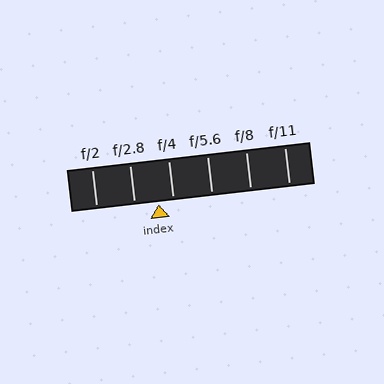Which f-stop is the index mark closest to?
The index mark is closest to f/4.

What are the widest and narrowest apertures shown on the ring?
The widest aperture shown is f/2 and the narrowest is f/11.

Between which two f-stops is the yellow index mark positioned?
The index mark is between f/2.8 and f/4.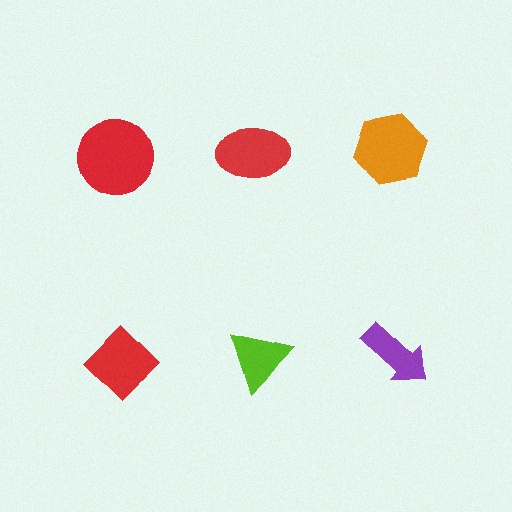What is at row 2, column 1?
A red diamond.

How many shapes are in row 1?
3 shapes.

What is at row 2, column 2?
A lime triangle.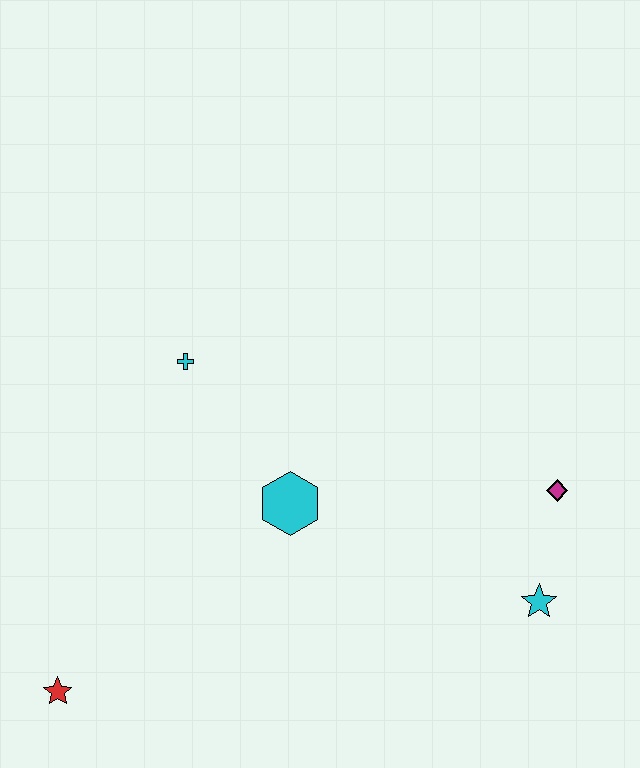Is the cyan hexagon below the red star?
No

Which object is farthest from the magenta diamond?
The red star is farthest from the magenta diamond.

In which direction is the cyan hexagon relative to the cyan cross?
The cyan hexagon is below the cyan cross.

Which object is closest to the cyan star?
The magenta diamond is closest to the cyan star.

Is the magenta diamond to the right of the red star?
Yes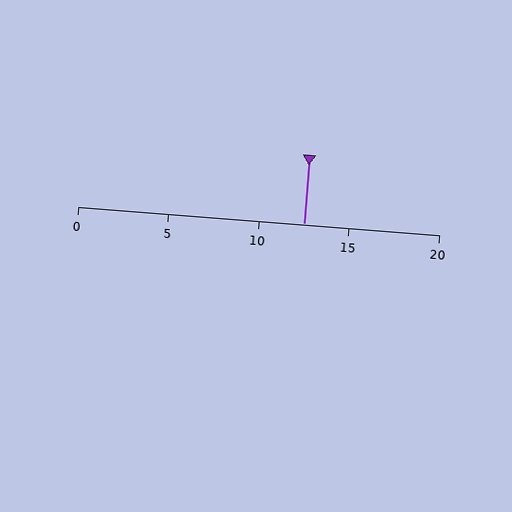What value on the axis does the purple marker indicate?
The marker indicates approximately 12.5.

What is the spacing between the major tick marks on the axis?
The major ticks are spaced 5 apart.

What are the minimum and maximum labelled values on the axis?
The axis runs from 0 to 20.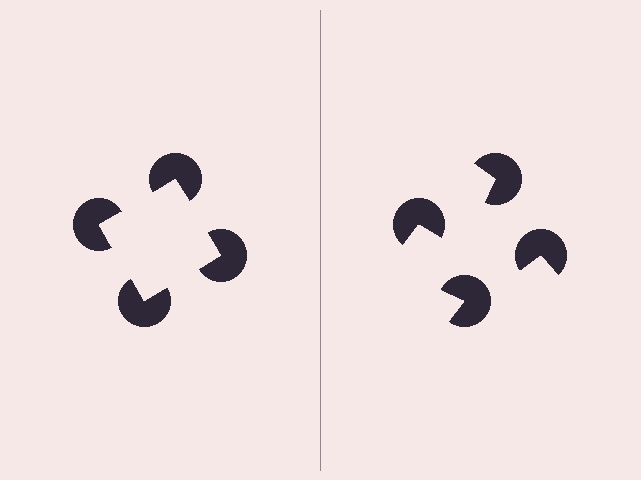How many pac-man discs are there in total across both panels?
8 — 4 on each side.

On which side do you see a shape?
An illusory square appears on the left side. On the right side the wedge cuts are rotated, so no coherent shape forms.